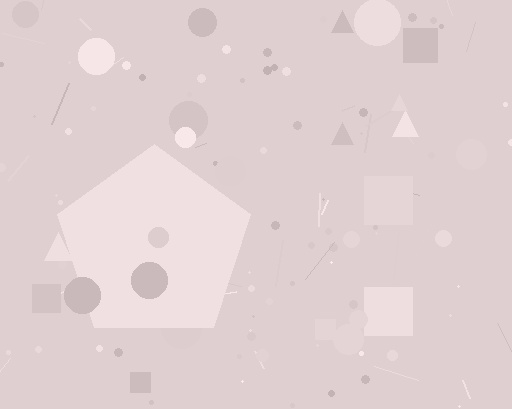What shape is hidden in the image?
A pentagon is hidden in the image.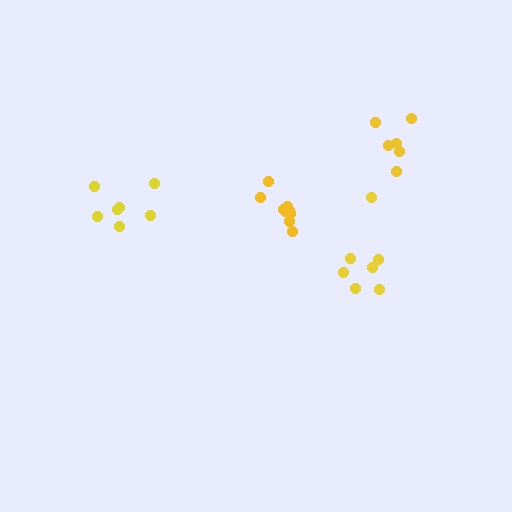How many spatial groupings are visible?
There are 4 spatial groupings.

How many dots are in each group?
Group 1: 6 dots, Group 2: 7 dots, Group 3: 7 dots, Group 4: 9 dots (29 total).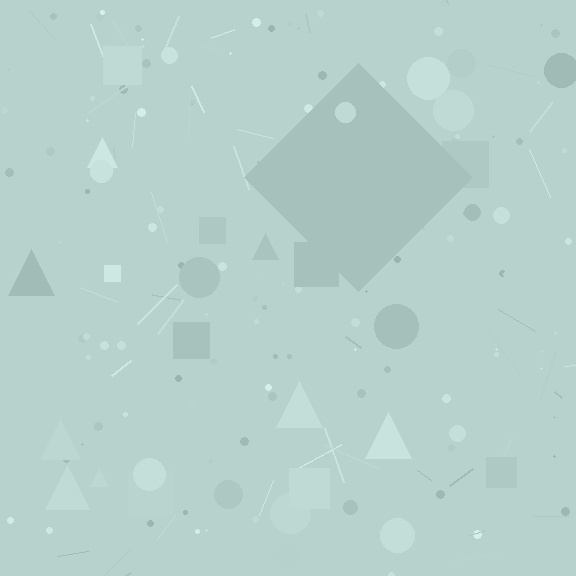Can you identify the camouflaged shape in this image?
The camouflaged shape is a diamond.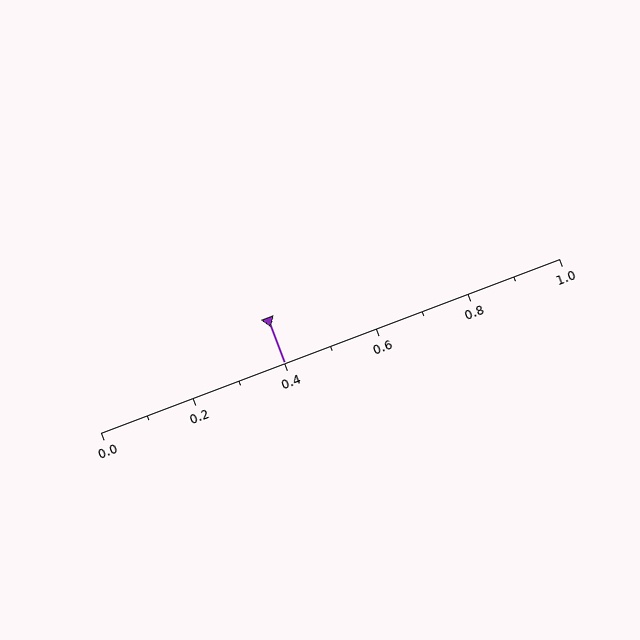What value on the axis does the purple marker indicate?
The marker indicates approximately 0.4.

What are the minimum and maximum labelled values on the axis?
The axis runs from 0.0 to 1.0.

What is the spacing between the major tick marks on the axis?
The major ticks are spaced 0.2 apart.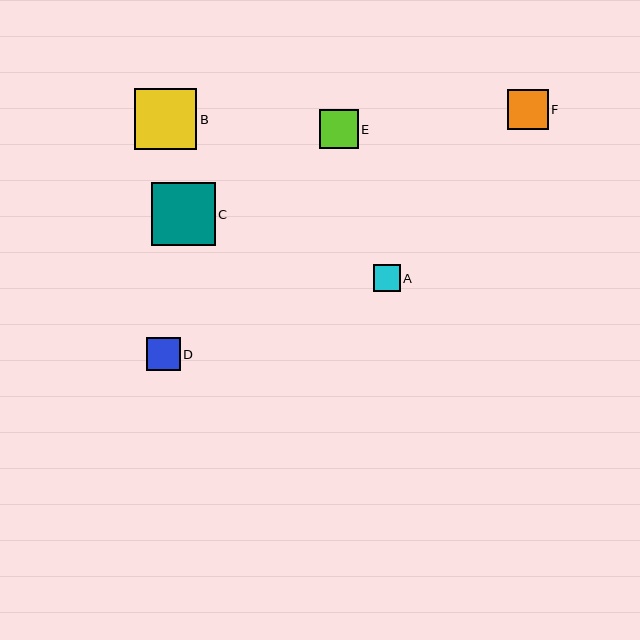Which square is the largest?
Square C is the largest with a size of approximately 64 pixels.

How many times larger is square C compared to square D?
Square C is approximately 1.9 times the size of square D.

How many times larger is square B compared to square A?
Square B is approximately 2.3 times the size of square A.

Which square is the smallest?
Square A is the smallest with a size of approximately 27 pixels.